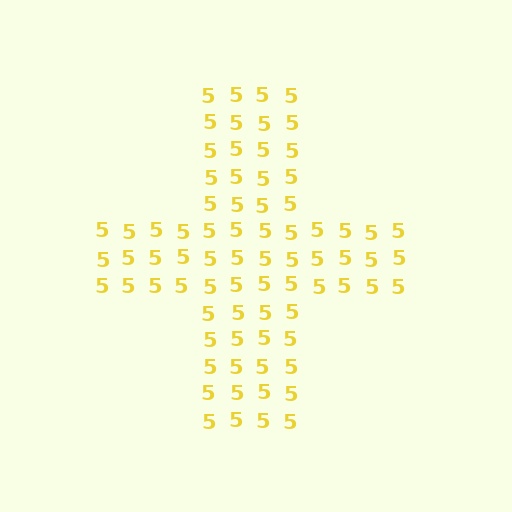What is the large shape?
The large shape is a cross.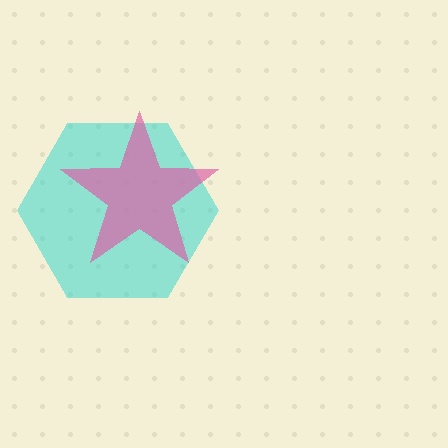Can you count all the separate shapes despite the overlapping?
Yes, there are 2 separate shapes.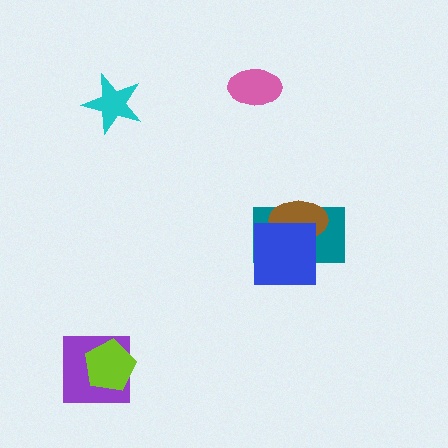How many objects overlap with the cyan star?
0 objects overlap with the cyan star.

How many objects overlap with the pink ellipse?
0 objects overlap with the pink ellipse.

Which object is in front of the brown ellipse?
The blue square is in front of the brown ellipse.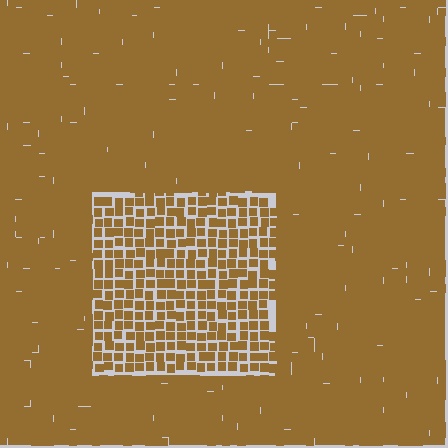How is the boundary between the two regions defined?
The boundary is defined by a change in element density (approximately 1.8x ratio). All elements are the same color, size, and shape.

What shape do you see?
I see a rectangle.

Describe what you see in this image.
The image contains small brown elements arranged at two different densities. A rectangle-shaped region is visible where the elements are less densely packed than the surrounding area.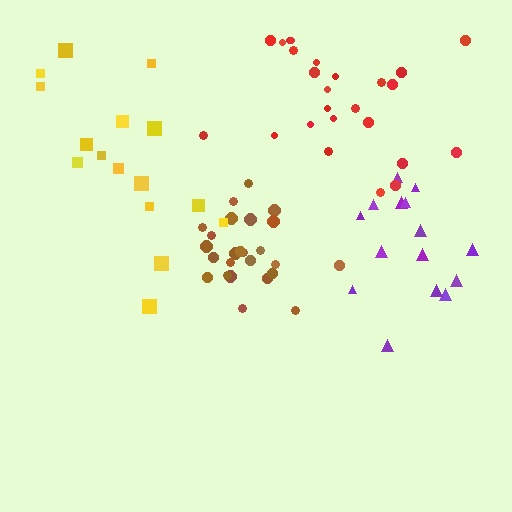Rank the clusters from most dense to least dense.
brown, purple, red, yellow.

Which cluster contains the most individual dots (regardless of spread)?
Brown (25).